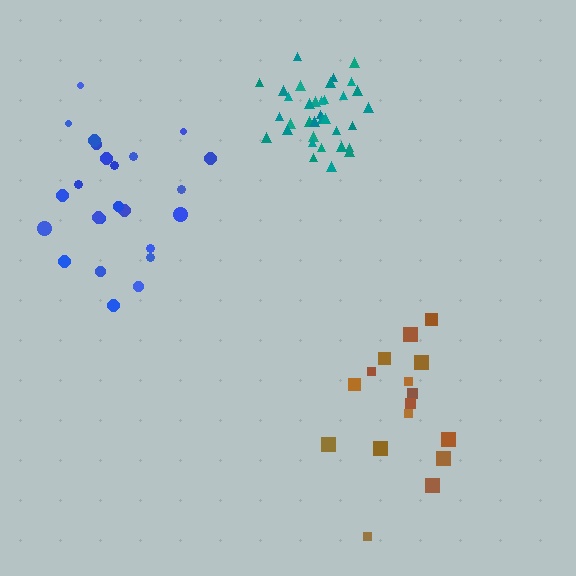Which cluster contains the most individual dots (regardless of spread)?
Teal (35).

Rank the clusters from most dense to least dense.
teal, blue, brown.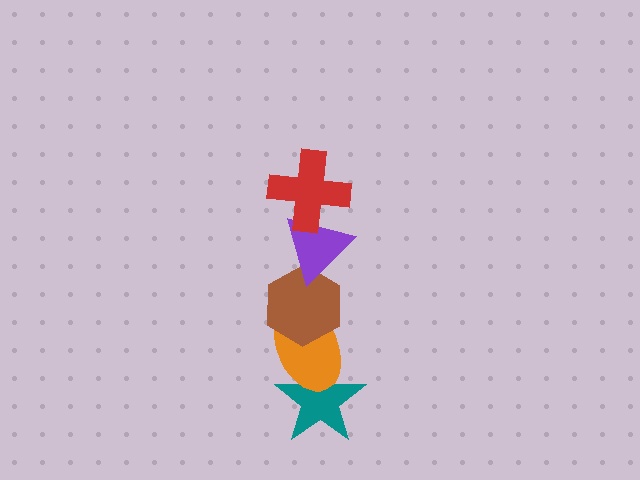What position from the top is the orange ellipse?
The orange ellipse is 4th from the top.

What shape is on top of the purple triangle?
The red cross is on top of the purple triangle.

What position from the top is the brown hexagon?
The brown hexagon is 3rd from the top.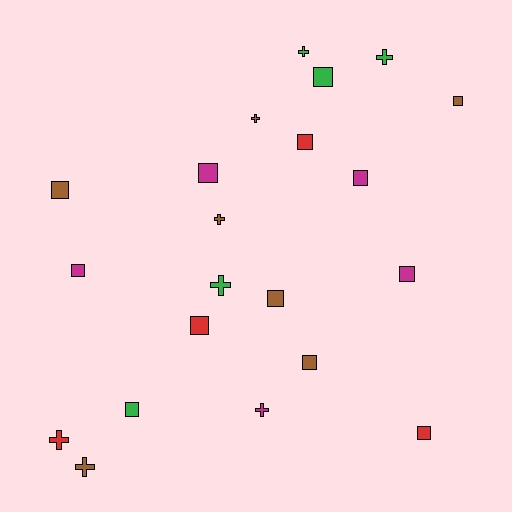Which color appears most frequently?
Brown, with 7 objects.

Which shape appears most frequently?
Square, with 13 objects.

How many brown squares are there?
There are 4 brown squares.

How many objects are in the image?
There are 21 objects.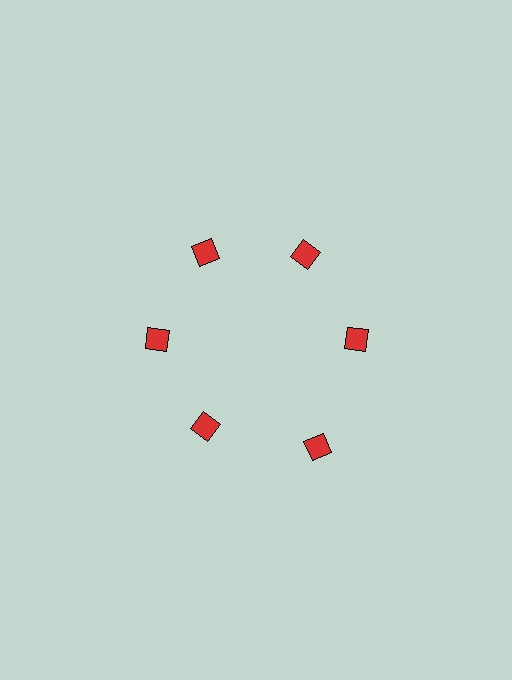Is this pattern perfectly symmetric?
No. The 6 red squares are arranged in a ring, but one element near the 5 o'clock position is pushed outward from the center, breaking the 6-fold rotational symmetry.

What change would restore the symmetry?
The symmetry would be restored by moving it inward, back onto the ring so that all 6 squares sit at equal angles and equal distance from the center.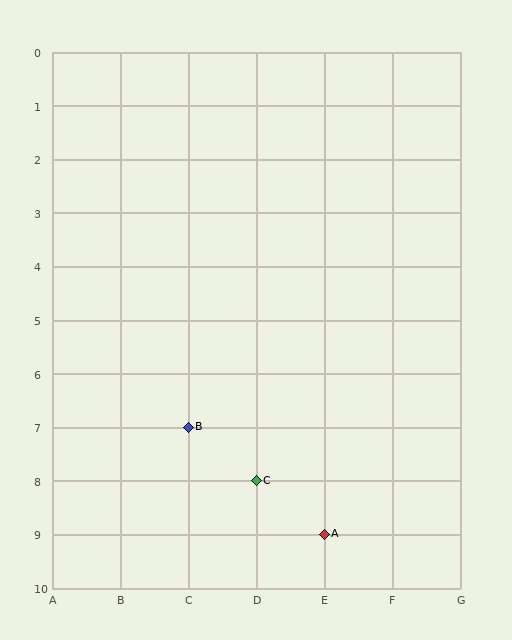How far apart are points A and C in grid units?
Points A and C are 1 column and 1 row apart (about 1.4 grid units diagonally).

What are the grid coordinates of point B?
Point B is at grid coordinates (C, 7).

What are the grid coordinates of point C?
Point C is at grid coordinates (D, 8).